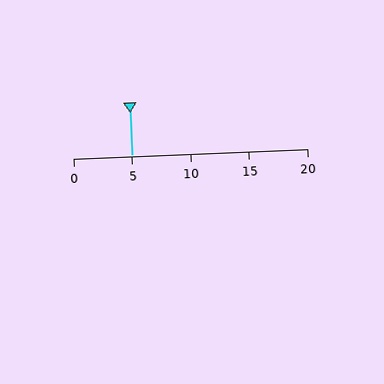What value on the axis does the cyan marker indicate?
The marker indicates approximately 5.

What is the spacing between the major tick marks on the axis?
The major ticks are spaced 5 apart.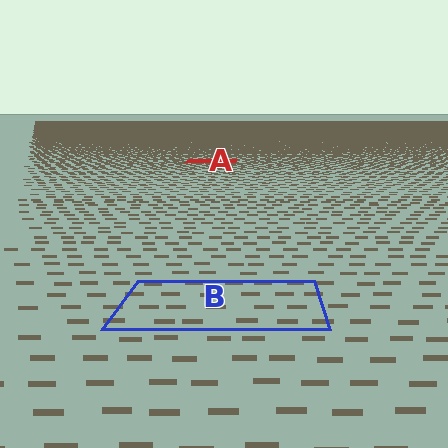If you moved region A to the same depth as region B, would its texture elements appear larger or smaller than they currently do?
They would appear larger. At a closer depth, the same texture elements are projected at a bigger on-screen size.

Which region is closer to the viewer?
Region B is closer. The texture elements there are larger and more spread out.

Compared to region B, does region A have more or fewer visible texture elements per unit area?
Region A has more texture elements per unit area — they are packed more densely because it is farther away.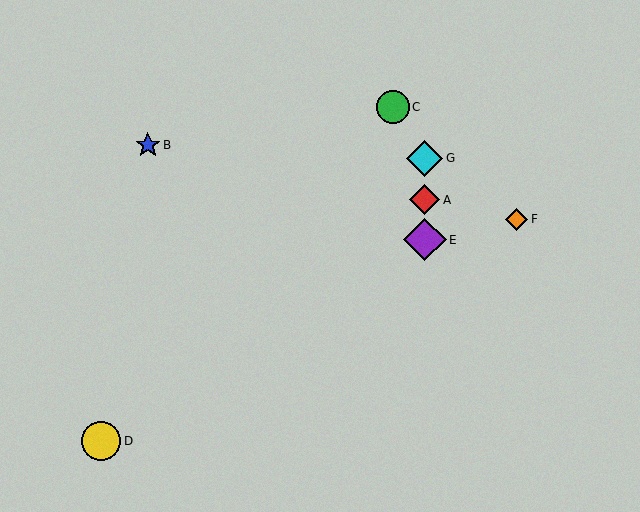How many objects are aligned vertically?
3 objects (A, E, G) are aligned vertically.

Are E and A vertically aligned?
Yes, both are at x≈425.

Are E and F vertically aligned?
No, E is at x≈425 and F is at x≈517.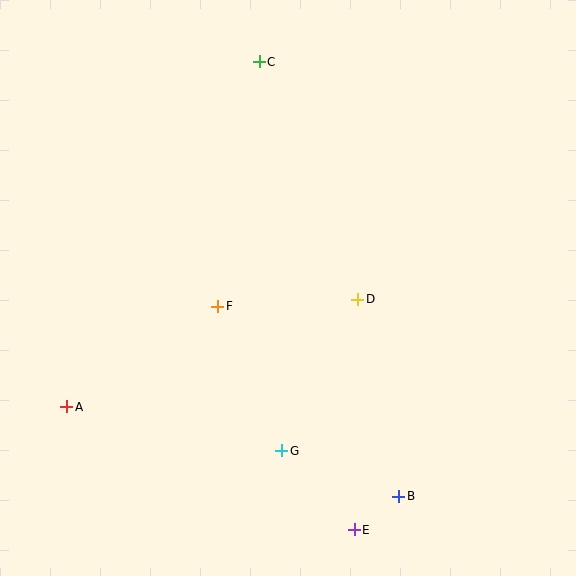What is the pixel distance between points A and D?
The distance between A and D is 310 pixels.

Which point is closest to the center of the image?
Point D at (358, 299) is closest to the center.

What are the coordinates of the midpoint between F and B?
The midpoint between F and B is at (308, 401).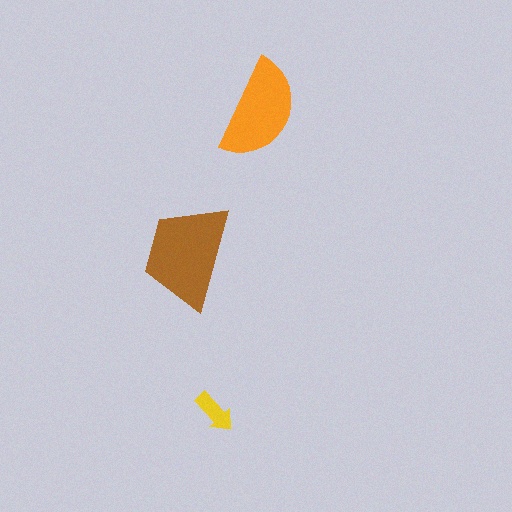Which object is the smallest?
The yellow arrow.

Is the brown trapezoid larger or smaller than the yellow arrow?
Larger.